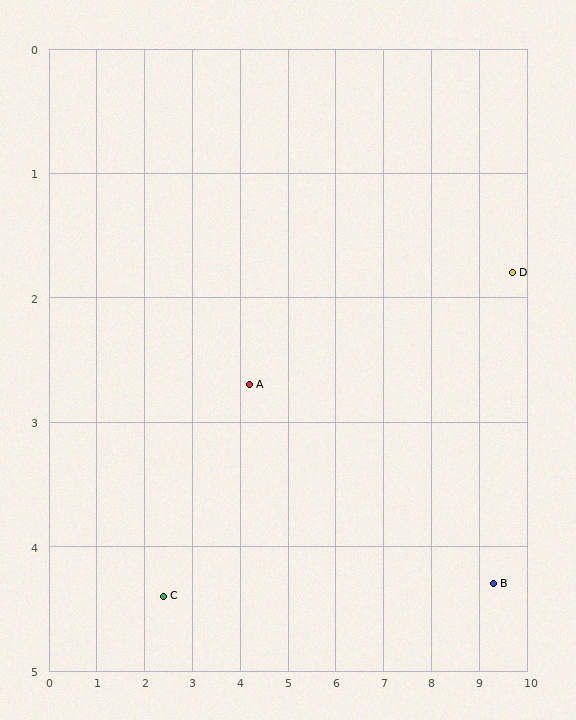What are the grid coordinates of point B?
Point B is at approximately (9.3, 4.3).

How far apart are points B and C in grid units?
Points B and C are about 6.9 grid units apart.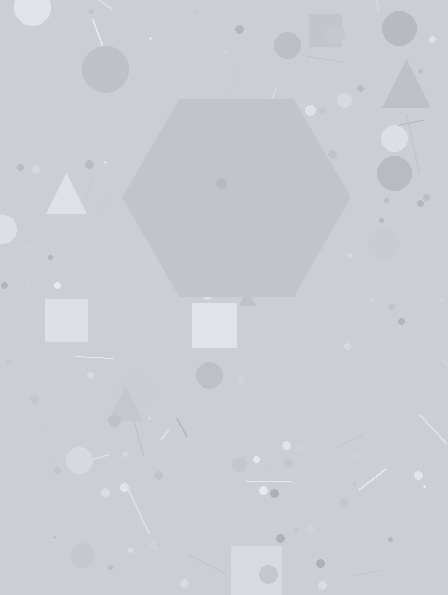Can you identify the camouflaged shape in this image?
The camouflaged shape is a hexagon.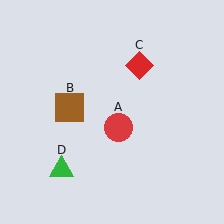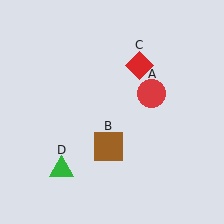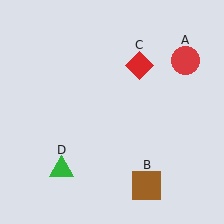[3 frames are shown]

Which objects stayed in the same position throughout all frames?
Red diamond (object C) and green triangle (object D) remained stationary.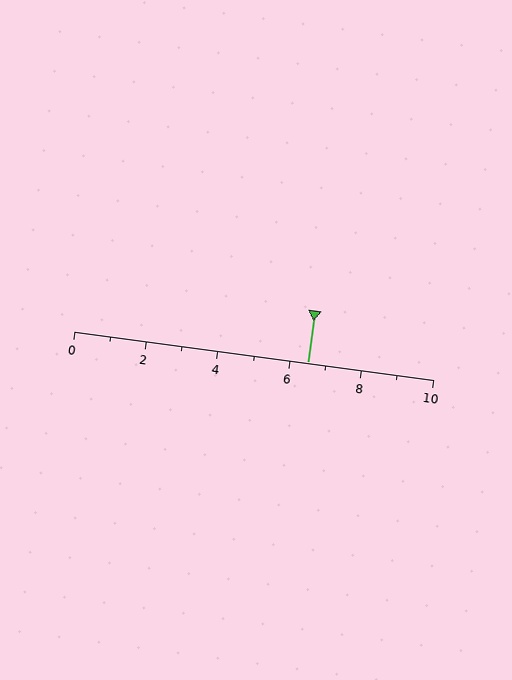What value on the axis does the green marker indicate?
The marker indicates approximately 6.5.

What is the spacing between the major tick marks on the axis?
The major ticks are spaced 2 apart.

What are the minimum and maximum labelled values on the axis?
The axis runs from 0 to 10.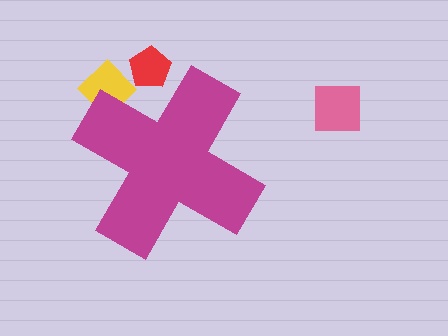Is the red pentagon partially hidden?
Yes, the red pentagon is partially hidden behind the magenta cross.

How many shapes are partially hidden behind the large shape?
2 shapes are partially hidden.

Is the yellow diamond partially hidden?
Yes, the yellow diamond is partially hidden behind the magenta cross.